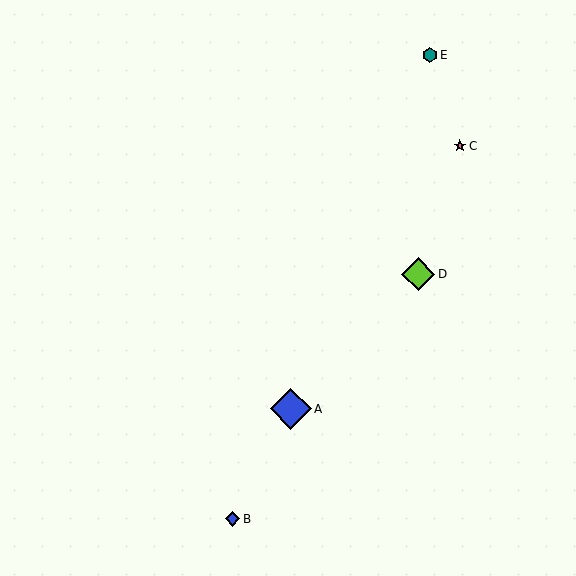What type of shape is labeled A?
Shape A is a blue diamond.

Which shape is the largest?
The blue diamond (labeled A) is the largest.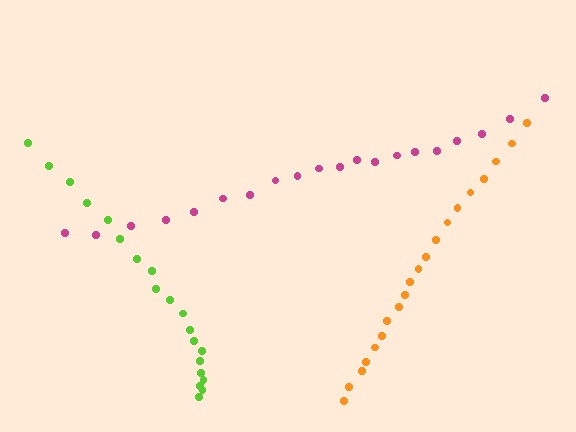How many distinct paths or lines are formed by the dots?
There are 3 distinct paths.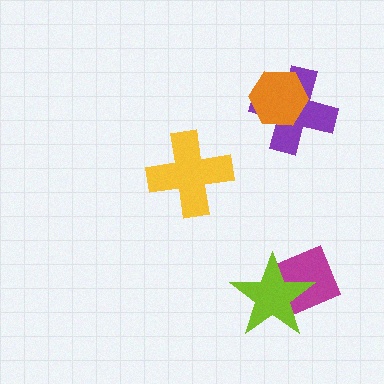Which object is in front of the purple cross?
The orange hexagon is in front of the purple cross.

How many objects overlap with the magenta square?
1 object overlaps with the magenta square.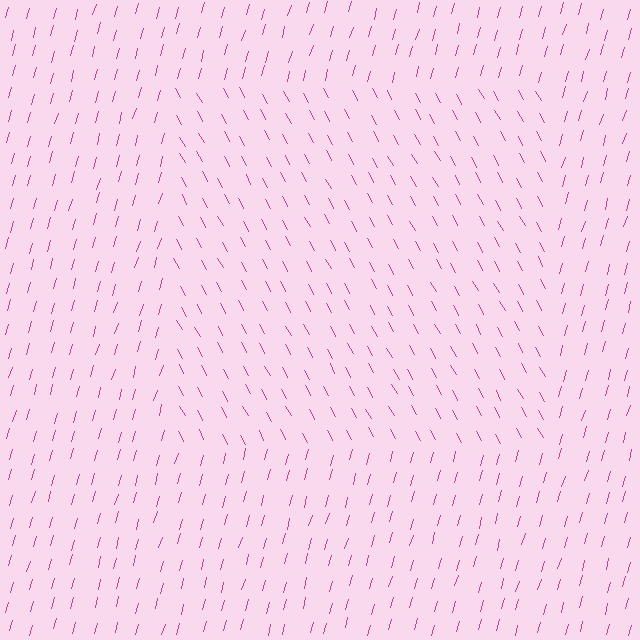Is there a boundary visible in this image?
Yes, there is a texture boundary formed by a change in line orientation.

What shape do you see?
I see a rectangle.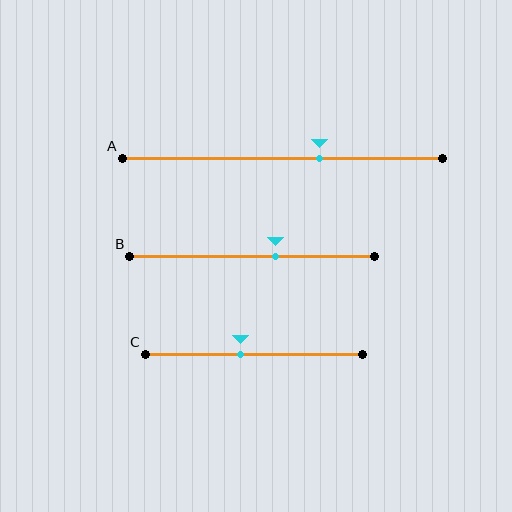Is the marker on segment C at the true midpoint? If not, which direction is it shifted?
No, the marker on segment C is shifted to the left by about 6% of the segment length.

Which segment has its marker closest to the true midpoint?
Segment C has its marker closest to the true midpoint.